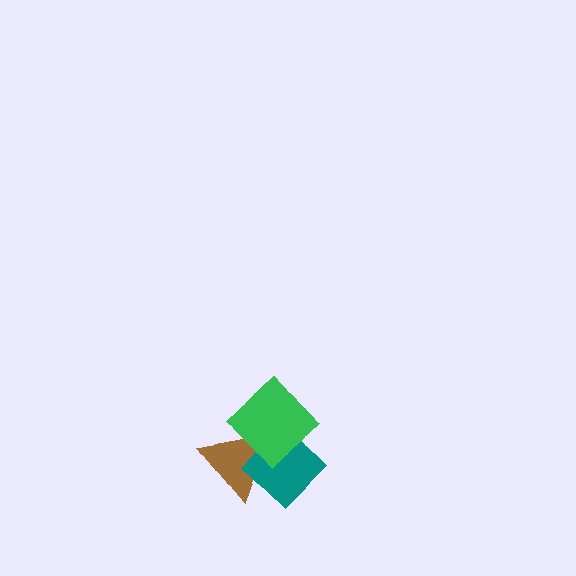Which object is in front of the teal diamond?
The green diamond is in front of the teal diamond.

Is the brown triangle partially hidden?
Yes, it is partially covered by another shape.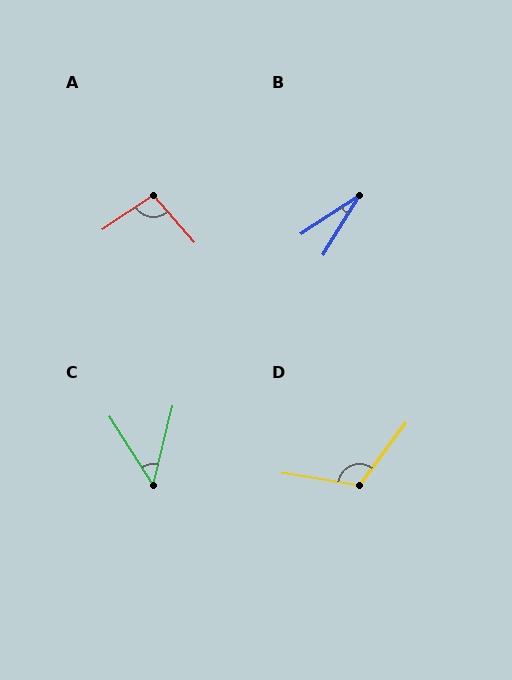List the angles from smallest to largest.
B (25°), C (46°), A (97°), D (117°).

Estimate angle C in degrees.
Approximately 46 degrees.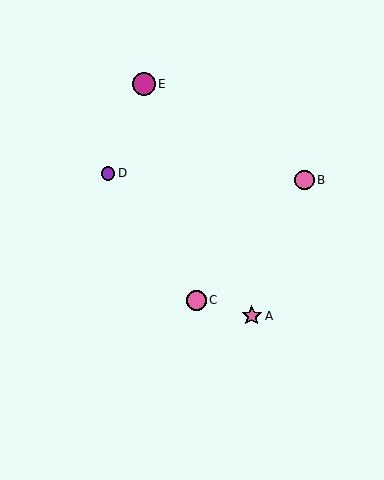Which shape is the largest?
The magenta circle (labeled E) is the largest.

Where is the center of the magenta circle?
The center of the magenta circle is at (144, 84).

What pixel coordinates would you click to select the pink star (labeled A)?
Click at (252, 316) to select the pink star A.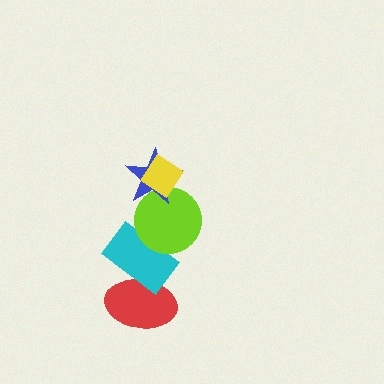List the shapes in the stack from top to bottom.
From top to bottom: the yellow diamond, the blue star, the lime circle, the cyan rectangle, the red ellipse.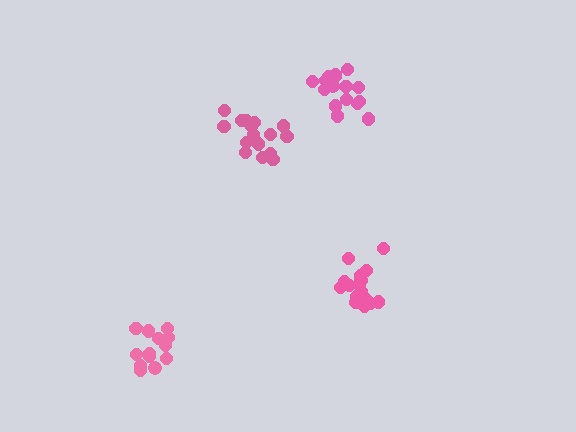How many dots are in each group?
Group 1: 17 dots, Group 2: 13 dots, Group 3: 16 dots, Group 4: 16 dots (62 total).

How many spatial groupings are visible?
There are 4 spatial groupings.